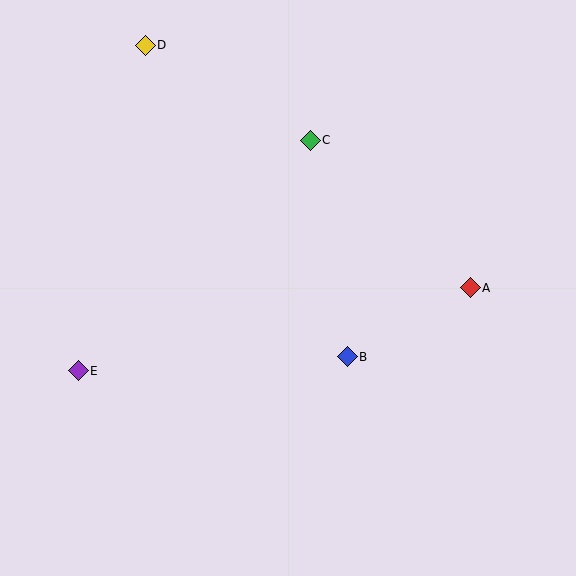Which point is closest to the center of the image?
Point B at (347, 357) is closest to the center.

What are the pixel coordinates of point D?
Point D is at (145, 45).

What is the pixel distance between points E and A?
The distance between E and A is 401 pixels.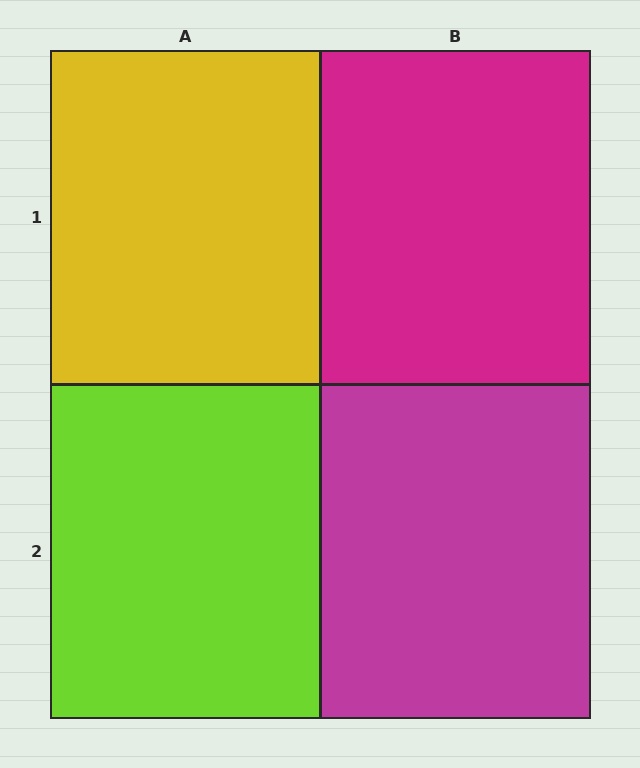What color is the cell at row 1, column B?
Magenta.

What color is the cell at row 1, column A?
Yellow.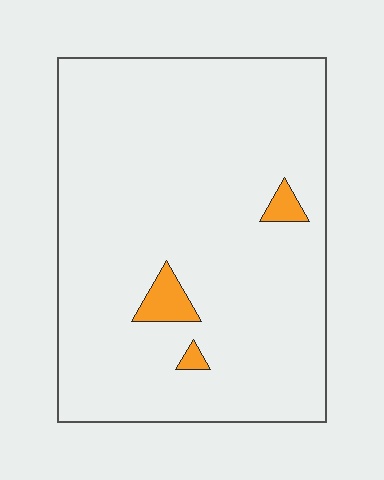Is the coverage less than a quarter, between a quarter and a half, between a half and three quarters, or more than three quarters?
Less than a quarter.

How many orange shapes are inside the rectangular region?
3.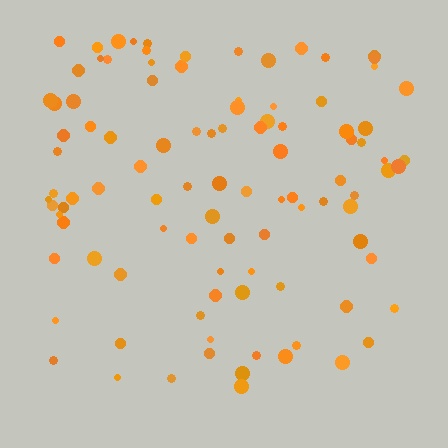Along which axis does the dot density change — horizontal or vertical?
Vertical.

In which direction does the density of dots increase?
From bottom to top, with the top side densest.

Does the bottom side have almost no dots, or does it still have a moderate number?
Still a moderate number, just noticeably fewer than the top.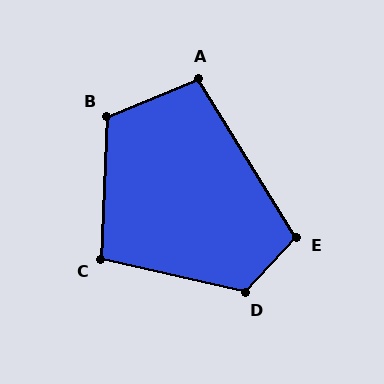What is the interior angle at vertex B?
Approximately 115 degrees (obtuse).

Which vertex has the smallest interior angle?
A, at approximately 99 degrees.